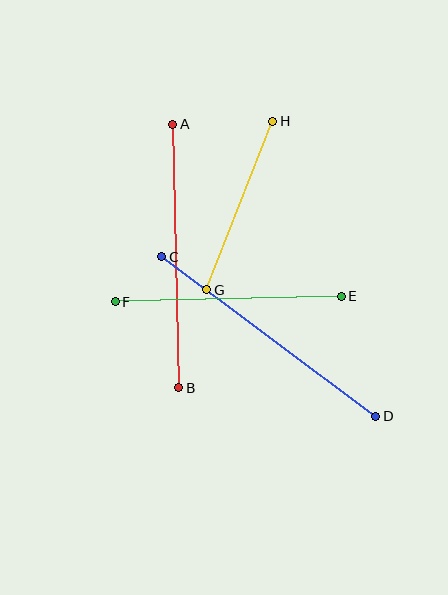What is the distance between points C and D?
The distance is approximately 267 pixels.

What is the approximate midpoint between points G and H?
The midpoint is at approximately (240, 205) pixels.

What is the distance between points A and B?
The distance is approximately 264 pixels.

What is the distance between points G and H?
The distance is approximately 181 pixels.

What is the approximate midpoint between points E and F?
The midpoint is at approximately (228, 299) pixels.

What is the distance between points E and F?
The distance is approximately 226 pixels.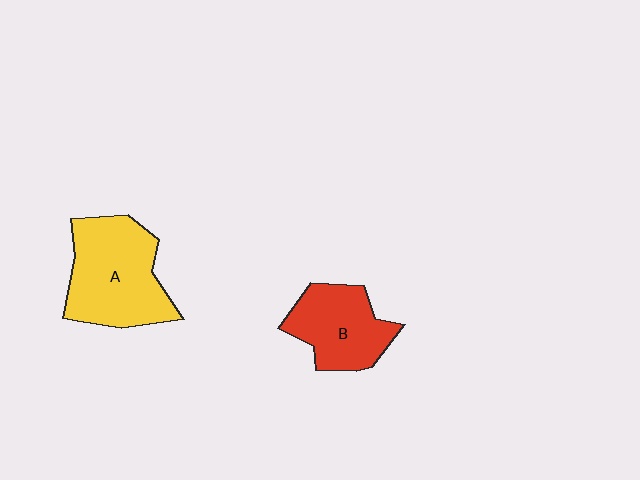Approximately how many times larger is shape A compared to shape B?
Approximately 1.4 times.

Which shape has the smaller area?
Shape B (red).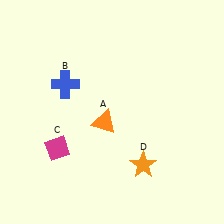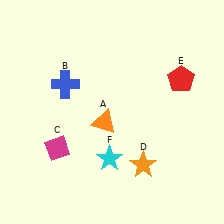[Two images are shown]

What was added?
A red pentagon (E), a cyan star (F) were added in Image 2.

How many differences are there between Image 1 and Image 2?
There are 2 differences between the two images.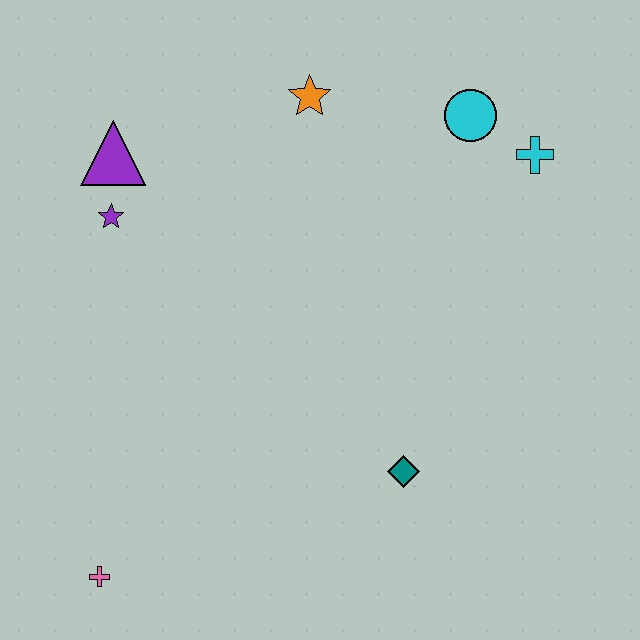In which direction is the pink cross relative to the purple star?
The pink cross is below the purple star.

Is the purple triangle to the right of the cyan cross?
No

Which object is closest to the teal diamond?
The pink cross is closest to the teal diamond.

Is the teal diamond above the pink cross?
Yes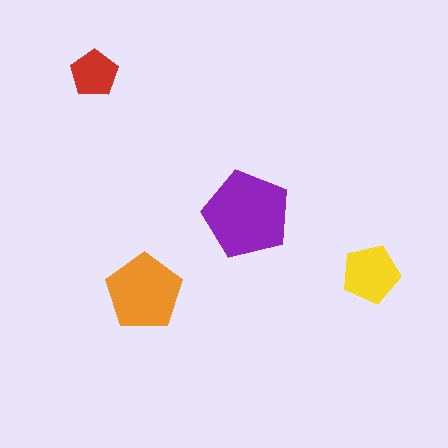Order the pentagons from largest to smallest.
the purple one, the orange one, the yellow one, the red one.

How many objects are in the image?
There are 4 objects in the image.